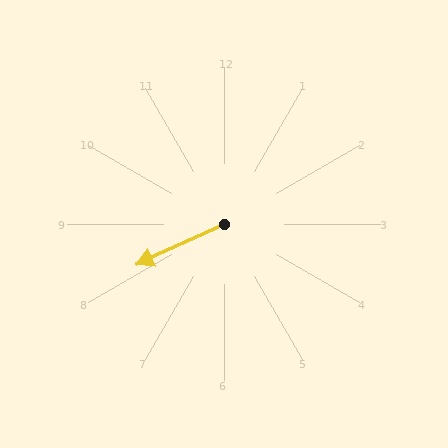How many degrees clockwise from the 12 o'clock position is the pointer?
Approximately 246 degrees.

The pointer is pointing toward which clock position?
Roughly 8 o'clock.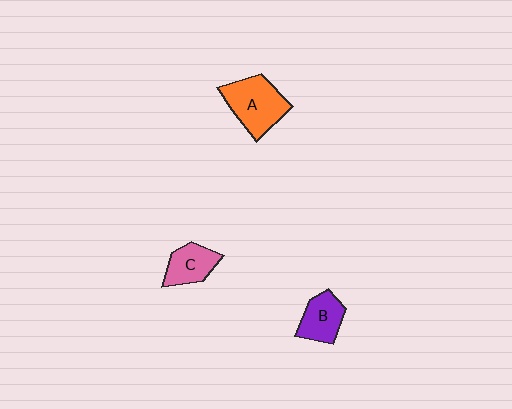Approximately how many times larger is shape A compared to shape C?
Approximately 1.6 times.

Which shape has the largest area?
Shape A (orange).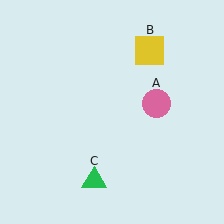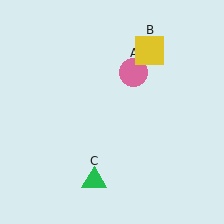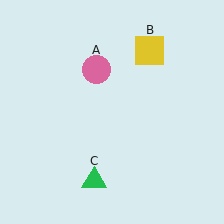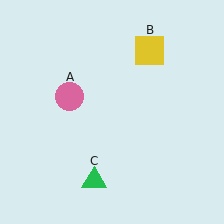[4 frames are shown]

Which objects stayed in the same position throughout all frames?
Yellow square (object B) and green triangle (object C) remained stationary.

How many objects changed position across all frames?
1 object changed position: pink circle (object A).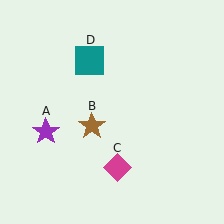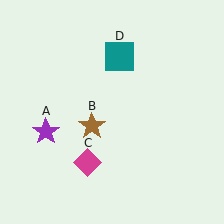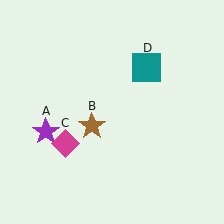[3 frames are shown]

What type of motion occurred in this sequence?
The magenta diamond (object C), teal square (object D) rotated clockwise around the center of the scene.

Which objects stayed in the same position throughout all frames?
Purple star (object A) and brown star (object B) remained stationary.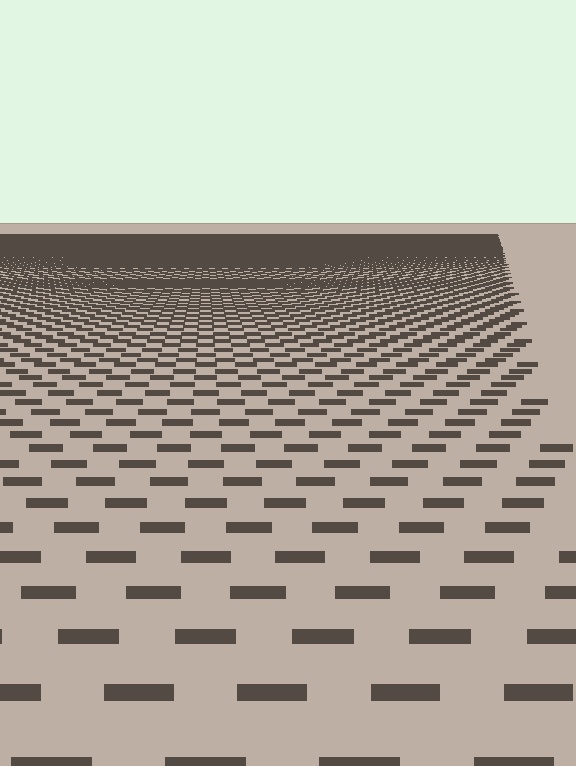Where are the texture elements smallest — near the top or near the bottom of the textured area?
Near the top.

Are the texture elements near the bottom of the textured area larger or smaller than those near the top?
Larger. Near the bottom, elements are closer to the viewer and appear at a bigger on-screen size.